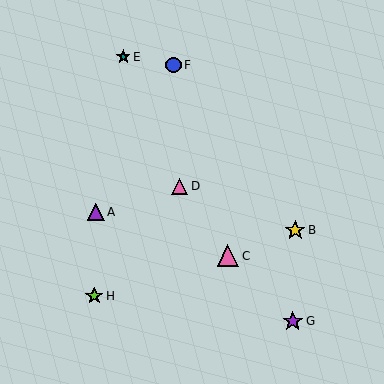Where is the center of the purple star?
The center of the purple star is at (293, 321).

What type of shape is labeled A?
Shape A is a purple triangle.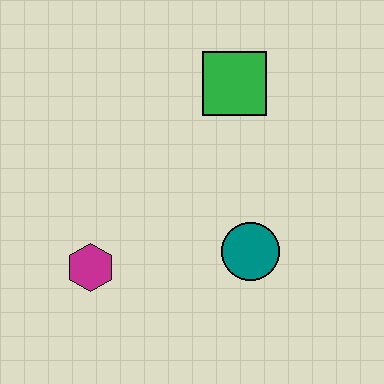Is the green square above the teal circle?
Yes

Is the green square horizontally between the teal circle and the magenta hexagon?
Yes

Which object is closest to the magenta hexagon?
The teal circle is closest to the magenta hexagon.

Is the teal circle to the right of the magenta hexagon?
Yes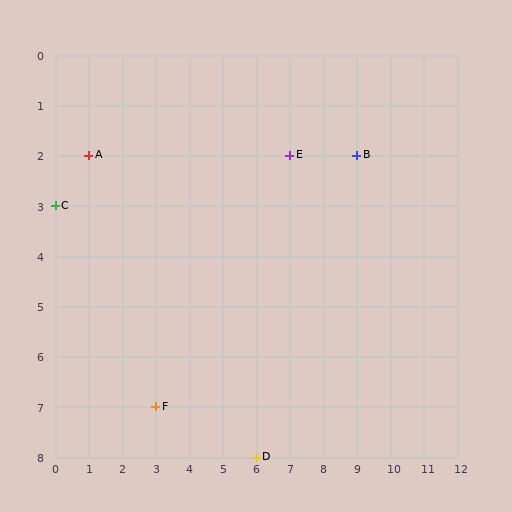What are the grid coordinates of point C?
Point C is at grid coordinates (0, 3).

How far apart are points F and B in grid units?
Points F and B are 6 columns and 5 rows apart (about 7.8 grid units diagonally).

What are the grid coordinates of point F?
Point F is at grid coordinates (3, 7).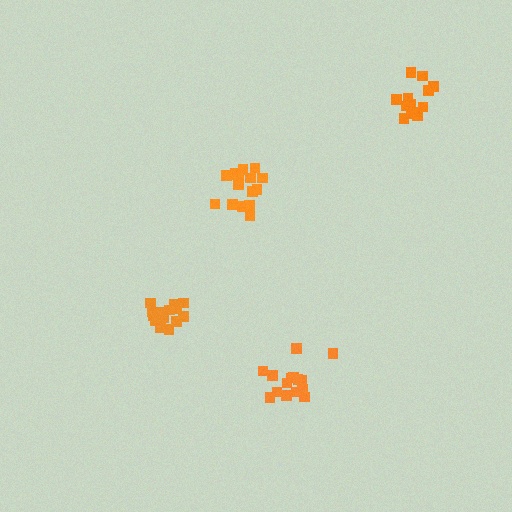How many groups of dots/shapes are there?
There are 4 groups.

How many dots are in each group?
Group 1: 14 dots, Group 2: 17 dots, Group 3: 16 dots, Group 4: 13 dots (60 total).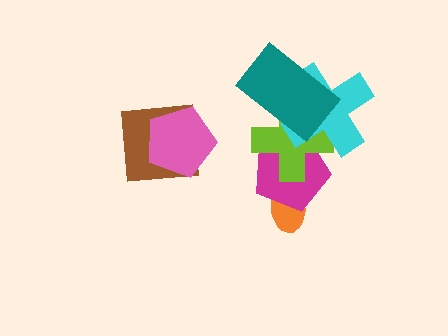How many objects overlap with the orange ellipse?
1 object overlaps with the orange ellipse.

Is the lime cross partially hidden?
Yes, it is partially covered by another shape.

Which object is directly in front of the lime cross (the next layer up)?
The cyan cross is directly in front of the lime cross.